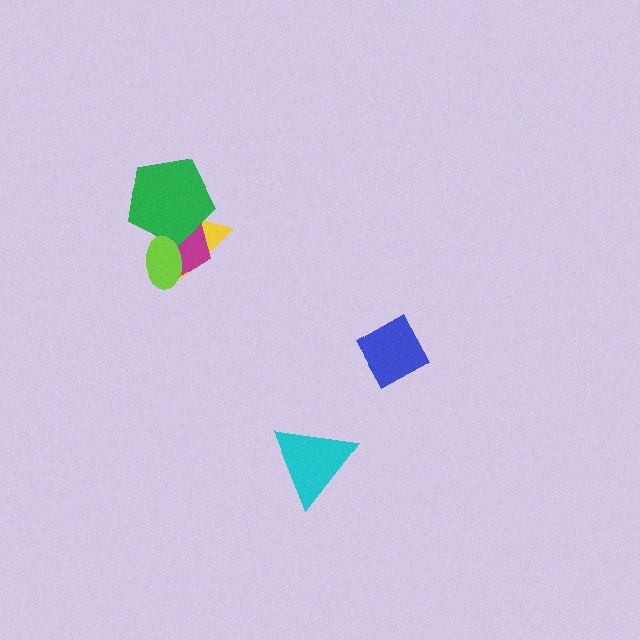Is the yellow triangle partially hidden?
Yes, it is partially covered by another shape.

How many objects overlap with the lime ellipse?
3 objects overlap with the lime ellipse.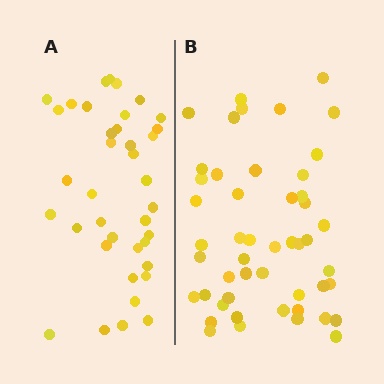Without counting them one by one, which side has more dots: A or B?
Region B (the right region) has more dots.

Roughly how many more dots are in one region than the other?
Region B has roughly 12 or so more dots than region A.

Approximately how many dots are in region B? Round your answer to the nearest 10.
About 50 dots. (The exact count is 49, which rounds to 50.)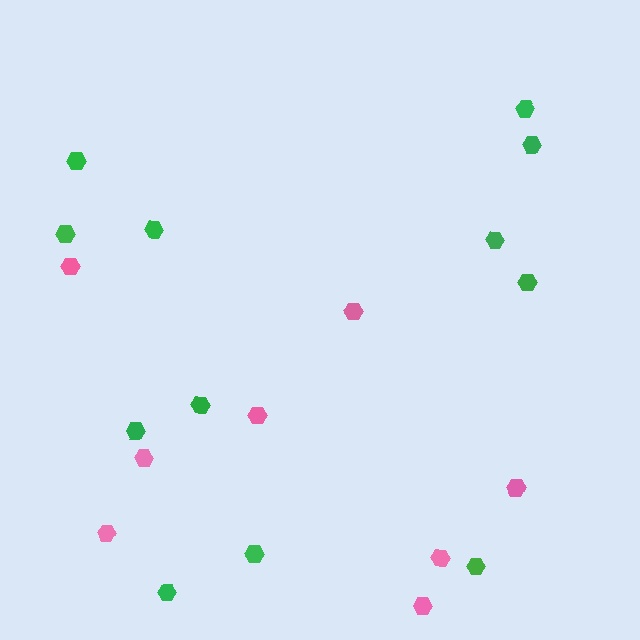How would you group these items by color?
There are 2 groups: one group of green hexagons (12) and one group of pink hexagons (8).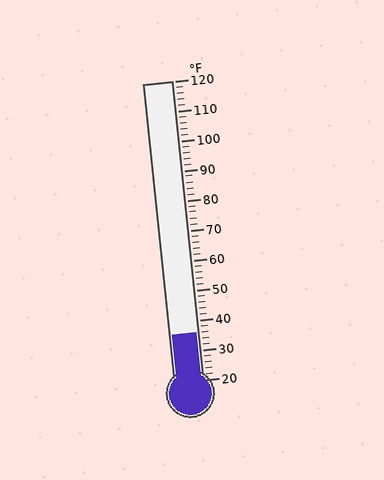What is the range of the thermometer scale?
The thermometer scale ranges from 20°F to 120°F.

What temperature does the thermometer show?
The thermometer shows approximately 36°F.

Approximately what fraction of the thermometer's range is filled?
The thermometer is filled to approximately 15% of its range.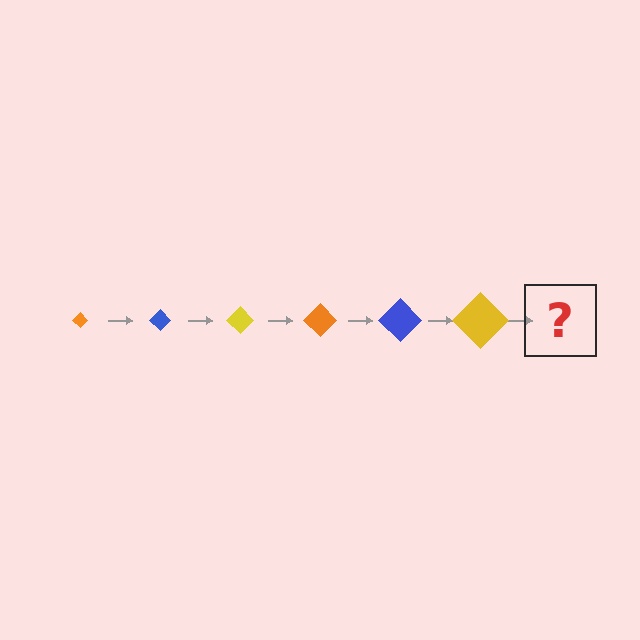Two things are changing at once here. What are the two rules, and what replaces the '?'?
The two rules are that the diamond grows larger each step and the color cycles through orange, blue, and yellow. The '?' should be an orange diamond, larger than the previous one.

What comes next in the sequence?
The next element should be an orange diamond, larger than the previous one.